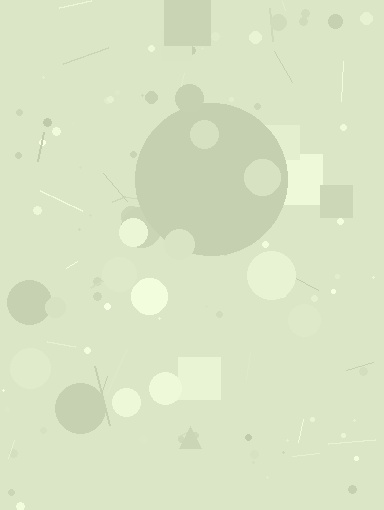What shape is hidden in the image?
A circle is hidden in the image.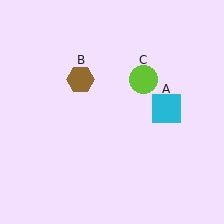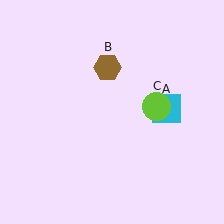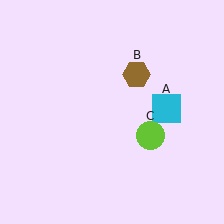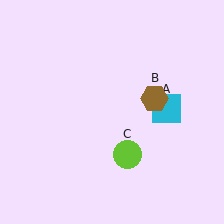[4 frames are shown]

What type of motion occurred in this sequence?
The brown hexagon (object B), lime circle (object C) rotated clockwise around the center of the scene.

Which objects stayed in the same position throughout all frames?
Cyan square (object A) remained stationary.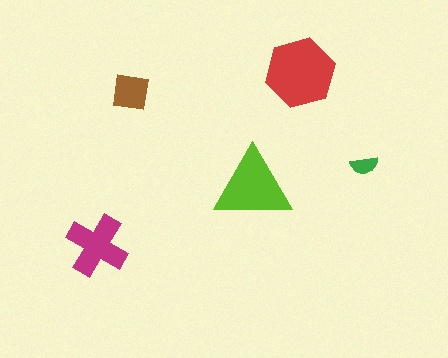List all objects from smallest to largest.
The green semicircle, the brown square, the magenta cross, the lime triangle, the red hexagon.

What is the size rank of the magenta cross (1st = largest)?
3rd.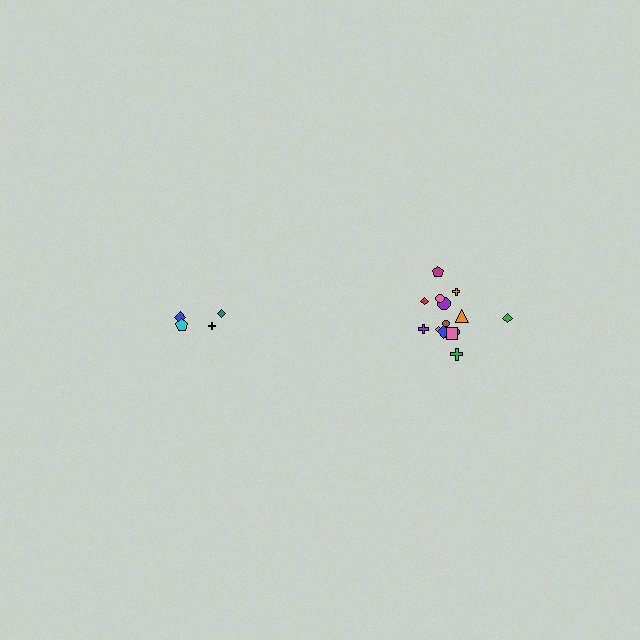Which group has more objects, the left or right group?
The right group.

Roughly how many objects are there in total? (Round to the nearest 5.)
Roughly 20 objects in total.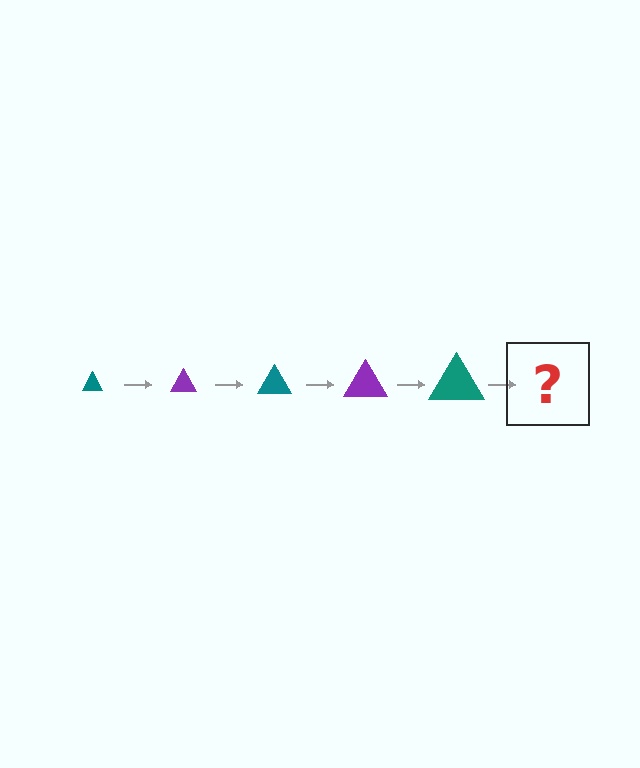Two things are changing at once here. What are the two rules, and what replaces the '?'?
The two rules are that the triangle grows larger each step and the color cycles through teal and purple. The '?' should be a purple triangle, larger than the previous one.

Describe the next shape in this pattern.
It should be a purple triangle, larger than the previous one.